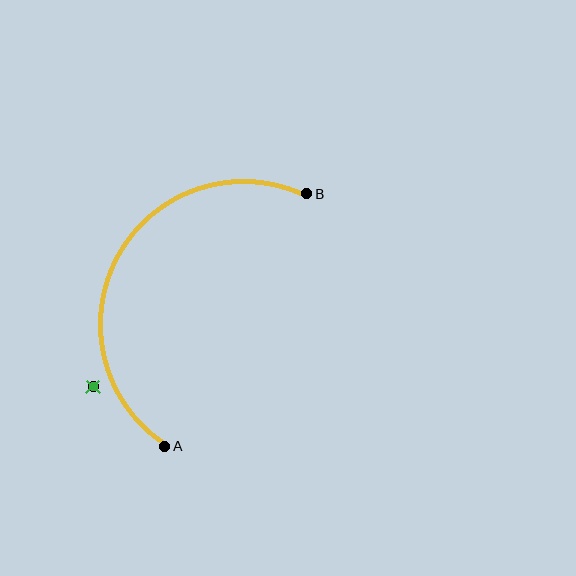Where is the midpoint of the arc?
The arc midpoint is the point on the curve farthest from the straight line joining A and B. It sits to the left of that line.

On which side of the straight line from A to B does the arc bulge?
The arc bulges to the left of the straight line connecting A and B.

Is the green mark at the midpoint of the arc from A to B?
No — the green mark does not lie on the arc at all. It sits slightly outside the curve.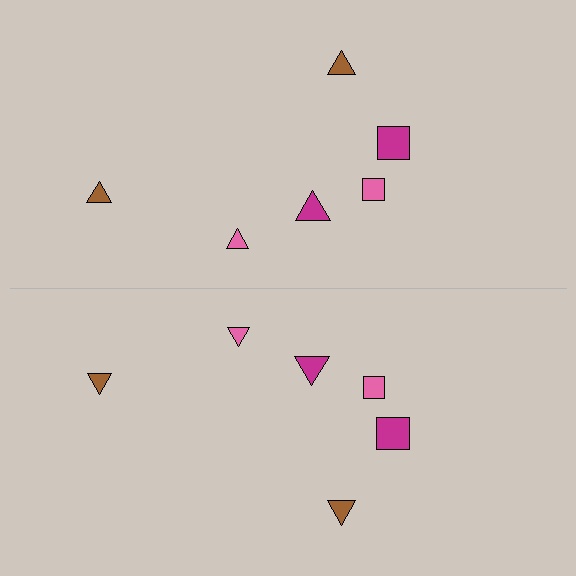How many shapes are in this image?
There are 12 shapes in this image.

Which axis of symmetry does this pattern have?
The pattern has a horizontal axis of symmetry running through the center of the image.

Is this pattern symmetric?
Yes, this pattern has bilateral (reflection) symmetry.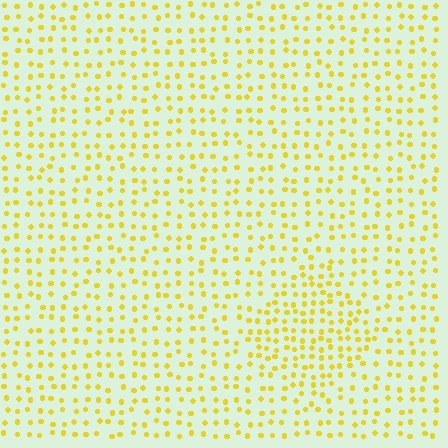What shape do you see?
I see a diamond.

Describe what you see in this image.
The image contains small yellow elements arranged at two different densities. A diamond-shaped region is visible where the elements are more densely packed than the surrounding area.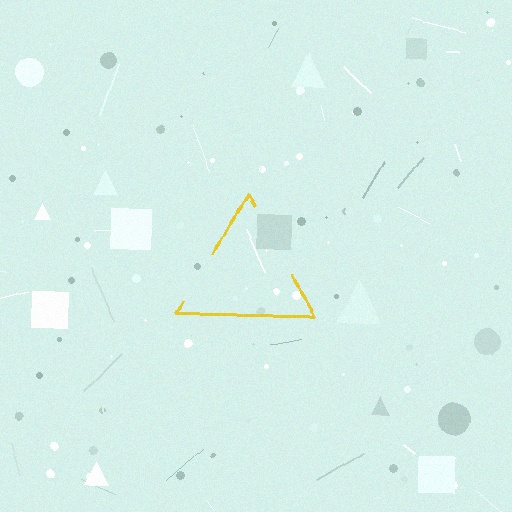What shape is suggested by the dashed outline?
The dashed outline suggests a triangle.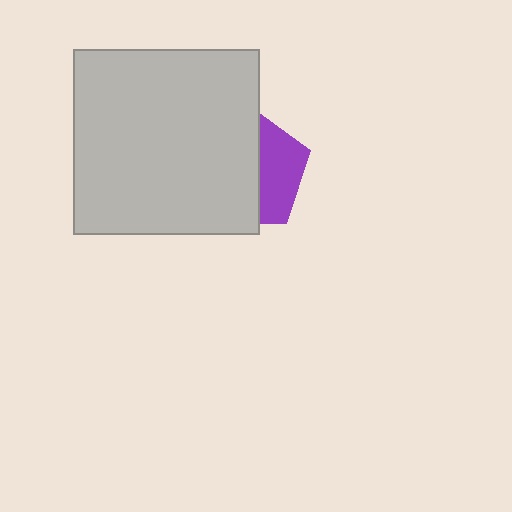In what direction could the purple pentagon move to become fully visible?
The purple pentagon could move right. That would shift it out from behind the light gray square entirely.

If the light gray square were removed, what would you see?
You would see the complete purple pentagon.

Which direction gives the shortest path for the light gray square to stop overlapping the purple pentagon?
Moving left gives the shortest separation.